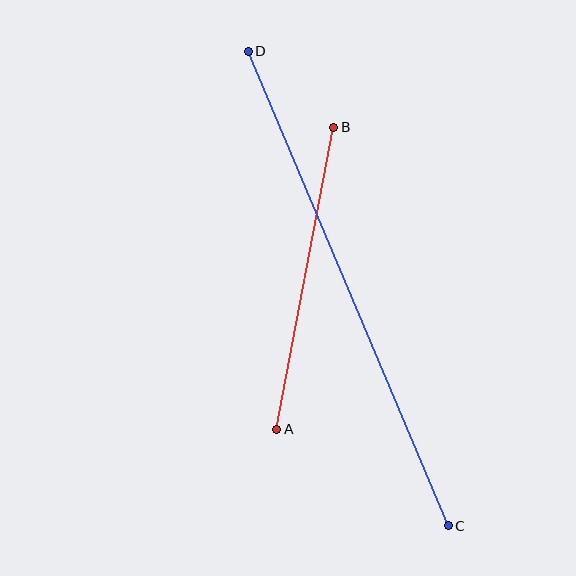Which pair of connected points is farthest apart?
Points C and D are farthest apart.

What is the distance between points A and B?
The distance is approximately 307 pixels.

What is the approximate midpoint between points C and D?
The midpoint is at approximately (348, 288) pixels.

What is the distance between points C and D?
The distance is approximately 515 pixels.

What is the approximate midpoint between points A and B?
The midpoint is at approximately (305, 278) pixels.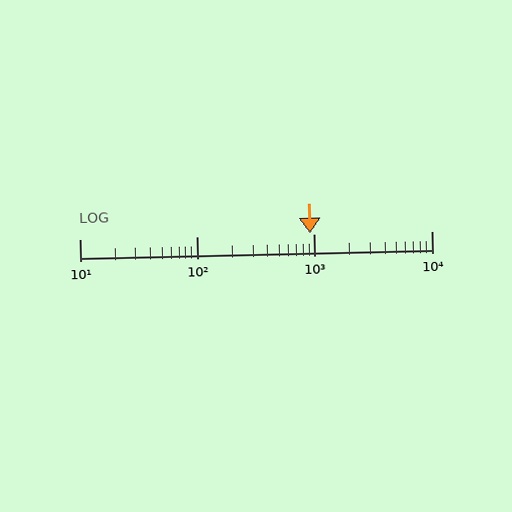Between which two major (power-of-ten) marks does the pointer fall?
The pointer is between 100 and 1000.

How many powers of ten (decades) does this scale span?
The scale spans 3 decades, from 10 to 10000.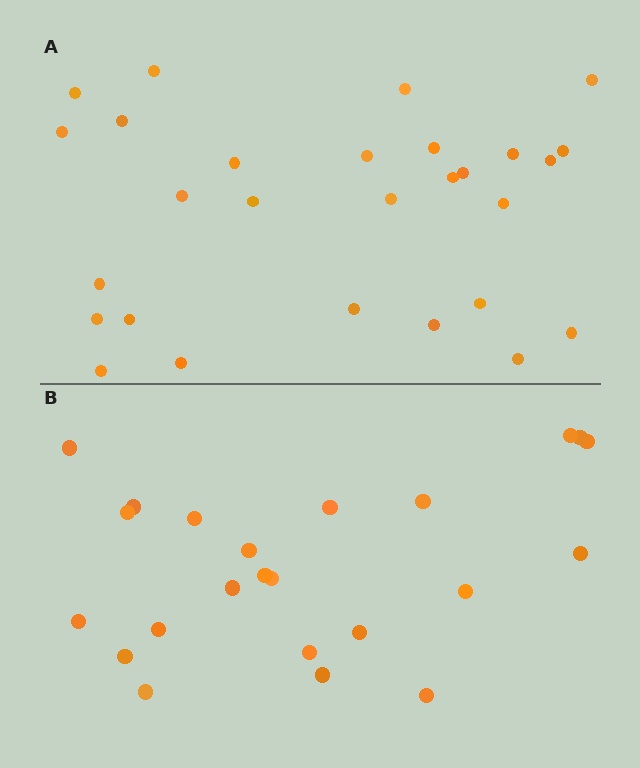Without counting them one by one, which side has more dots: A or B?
Region A (the top region) has more dots.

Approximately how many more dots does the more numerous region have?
Region A has about 5 more dots than region B.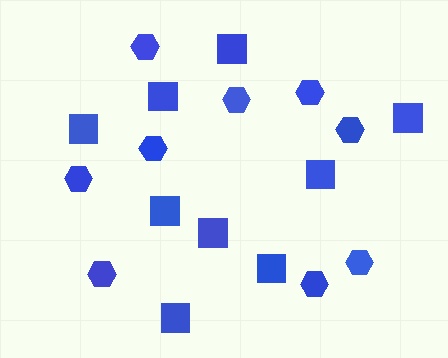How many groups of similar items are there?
There are 2 groups: one group of hexagons (9) and one group of squares (9).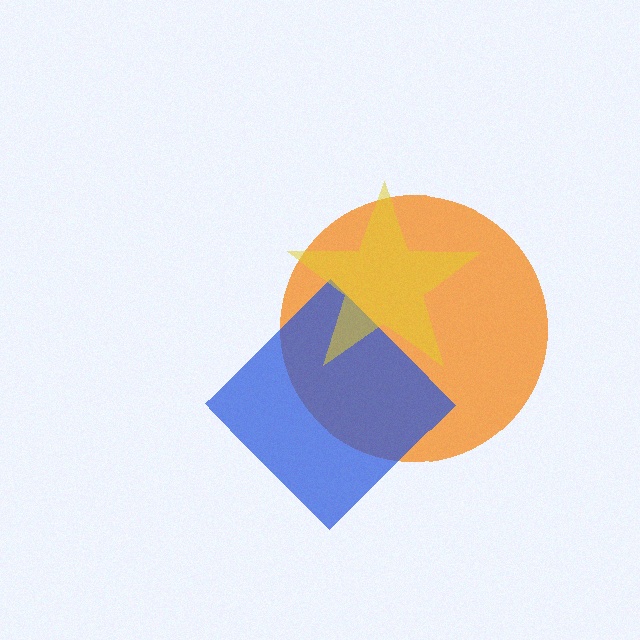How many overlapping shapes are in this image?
There are 3 overlapping shapes in the image.